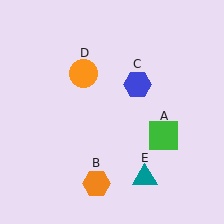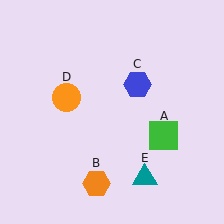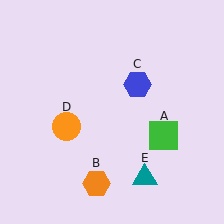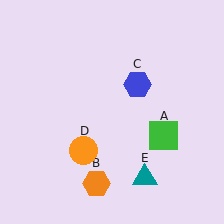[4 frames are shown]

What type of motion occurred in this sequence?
The orange circle (object D) rotated counterclockwise around the center of the scene.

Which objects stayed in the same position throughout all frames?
Green square (object A) and orange hexagon (object B) and blue hexagon (object C) and teal triangle (object E) remained stationary.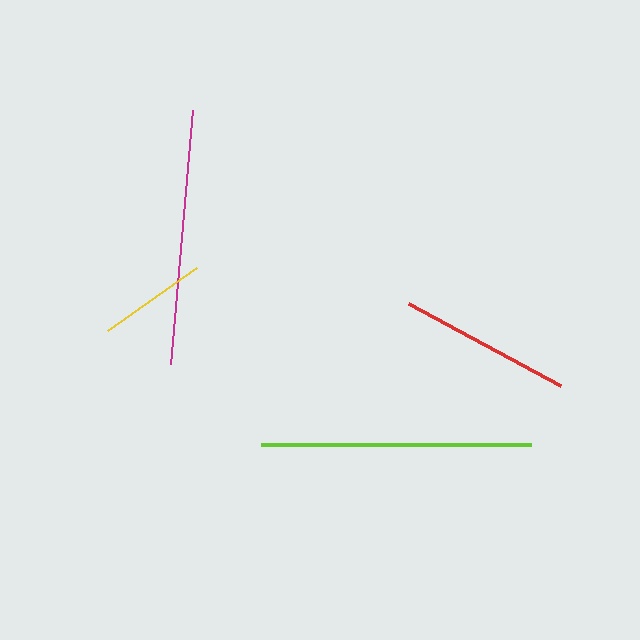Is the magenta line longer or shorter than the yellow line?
The magenta line is longer than the yellow line.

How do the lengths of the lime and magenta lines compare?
The lime and magenta lines are approximately the same length.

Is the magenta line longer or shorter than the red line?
The magenta line is longer than the red line.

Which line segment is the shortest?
The yellow line is the shortest at approximately 109 pixels.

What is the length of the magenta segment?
The magenta segment is approximately 255 pixels long.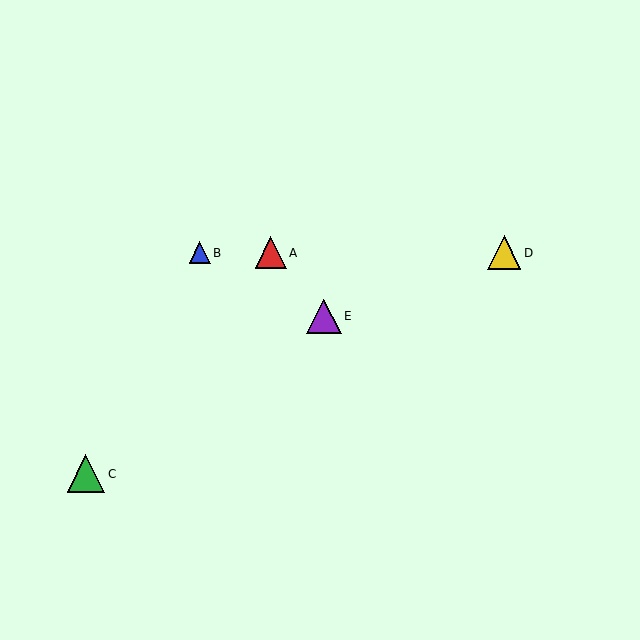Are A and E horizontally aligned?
No, A is at y≈253 and E is at y≈316.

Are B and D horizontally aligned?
Yes, both are at y≈253.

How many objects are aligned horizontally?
3 objects (A, B, D) are aligned horizontally.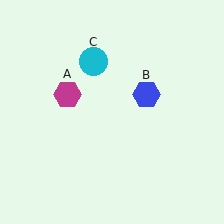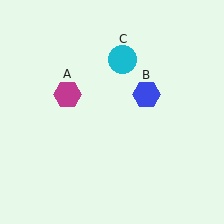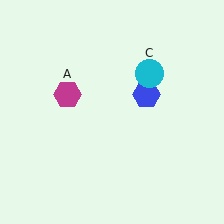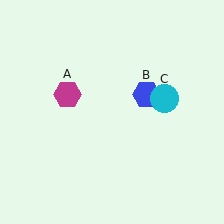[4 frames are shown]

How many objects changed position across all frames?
1 object changed position: cyan circle (object C).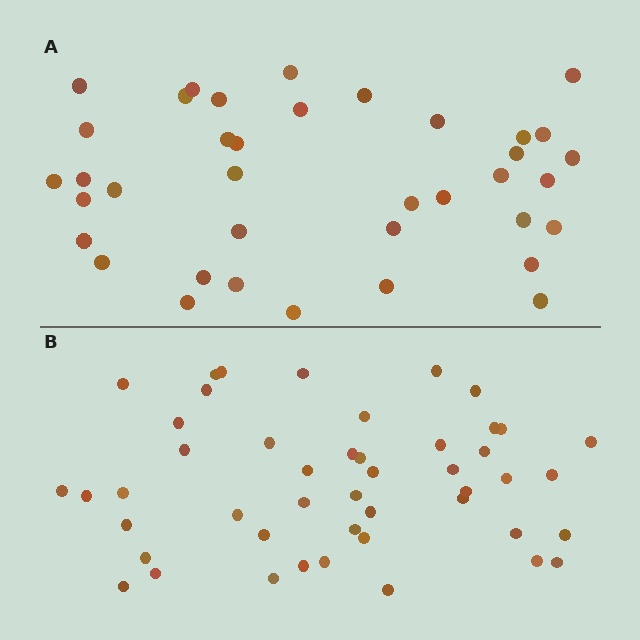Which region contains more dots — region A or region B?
Region B (the bottom region) has more dots.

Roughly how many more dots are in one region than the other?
Region B has roughly 8 or so more dots than region A.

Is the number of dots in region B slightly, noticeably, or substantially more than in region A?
Region B has only slightly more — the two regions are fairly close. The ratio is roughly 1.2 to 1.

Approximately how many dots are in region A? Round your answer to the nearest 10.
About 40 dots. (The exact count is 38, which rounds to 40.)